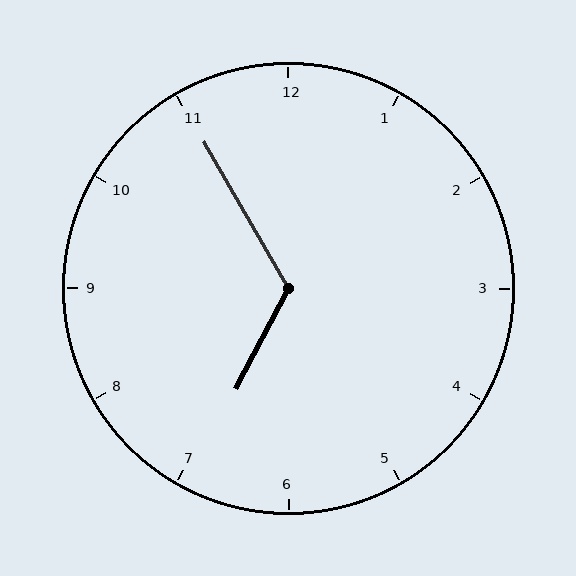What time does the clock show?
6:55.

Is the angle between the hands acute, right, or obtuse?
It is obtuse.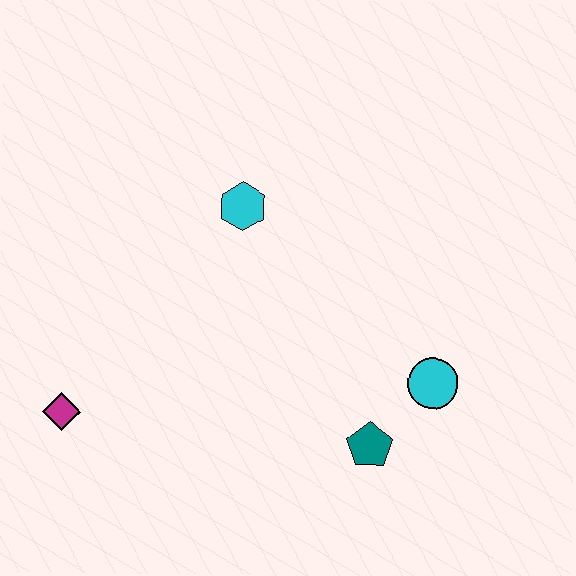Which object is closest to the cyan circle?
The teal pentagon is closest to the cyan circle.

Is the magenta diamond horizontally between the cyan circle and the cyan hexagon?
No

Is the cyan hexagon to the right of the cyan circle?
No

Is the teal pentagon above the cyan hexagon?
No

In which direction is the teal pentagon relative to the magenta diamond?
The teal pentagon is to the right of the magenta diamond.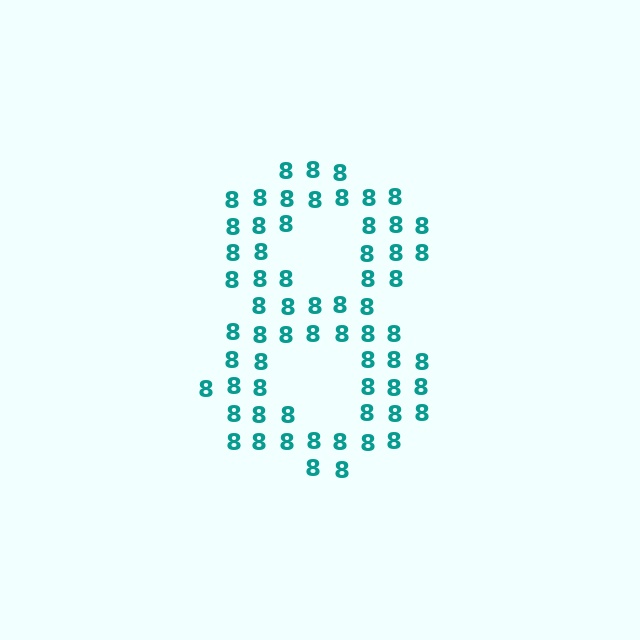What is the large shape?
The large shape is the digit 8.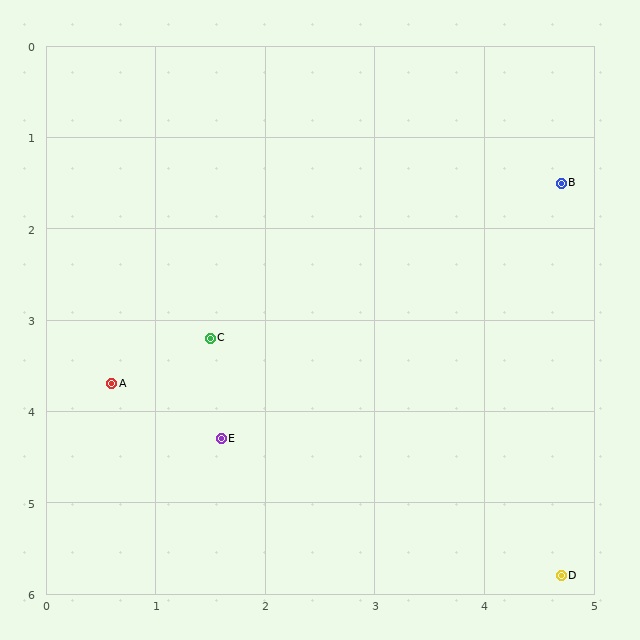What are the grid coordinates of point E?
Point E is at approximately (1.6, 4.3).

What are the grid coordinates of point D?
Point D is at approximately (4.7, 5.8).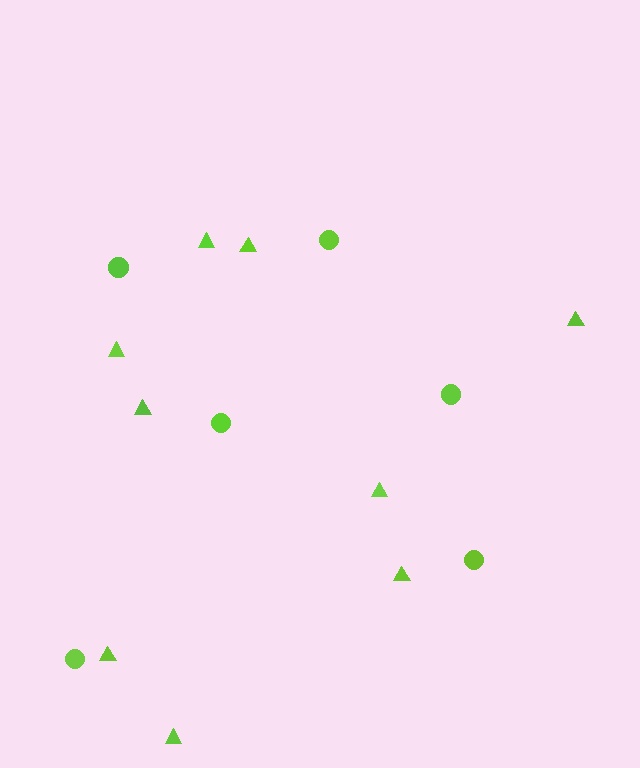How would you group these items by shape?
There are 2 groups: one group of triangles (9) and one group of circles (6).